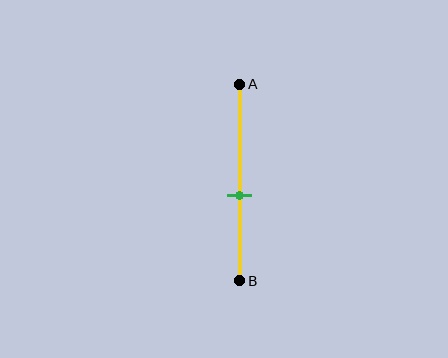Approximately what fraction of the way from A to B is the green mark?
The green mark is approximately 55% of the way from A to B.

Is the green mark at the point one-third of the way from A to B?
No, the mark is at about 55% from A, not at the 33% one-third point.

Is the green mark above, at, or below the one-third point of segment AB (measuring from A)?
The green mark is below the one-third point of segment AB.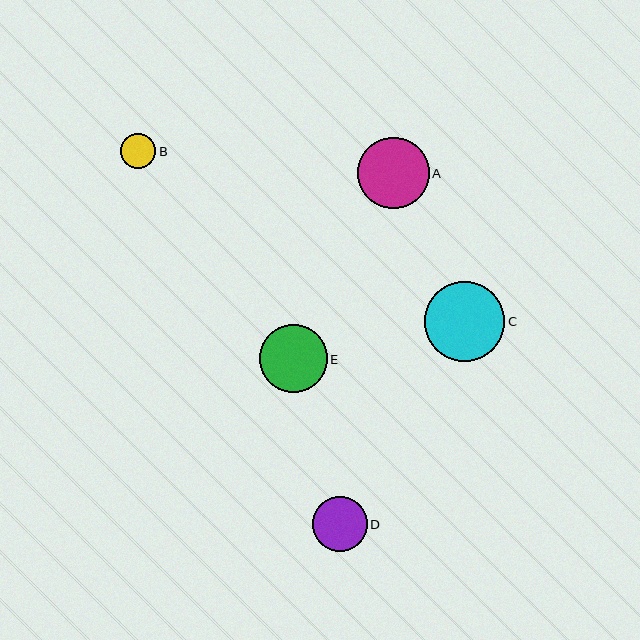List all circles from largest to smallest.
From largest to smallest: C, A, E, D, B.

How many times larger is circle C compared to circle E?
Circle C is approximately 1.2 times the size of circle E.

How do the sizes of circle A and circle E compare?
Circle A and circle E are approximately the same size.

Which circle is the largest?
Circle C is the largest with a size of approximately 80 pixels.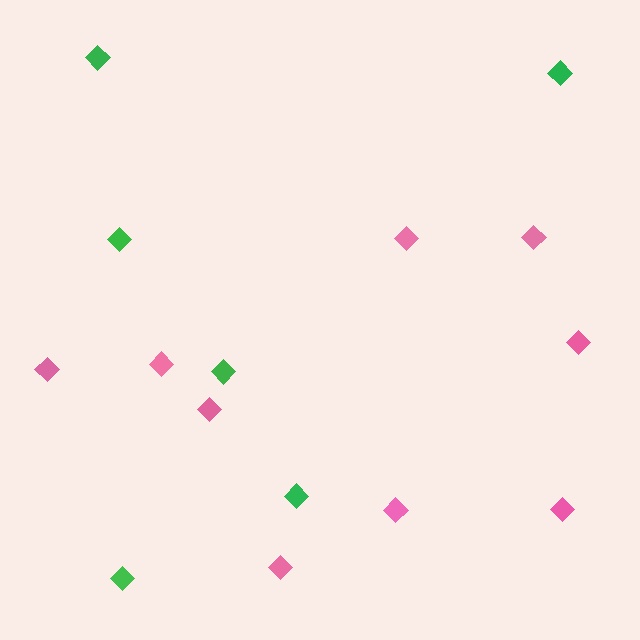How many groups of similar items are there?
There are 2 groups: one group of pink diamonds (9) and one group of green diamonds (6).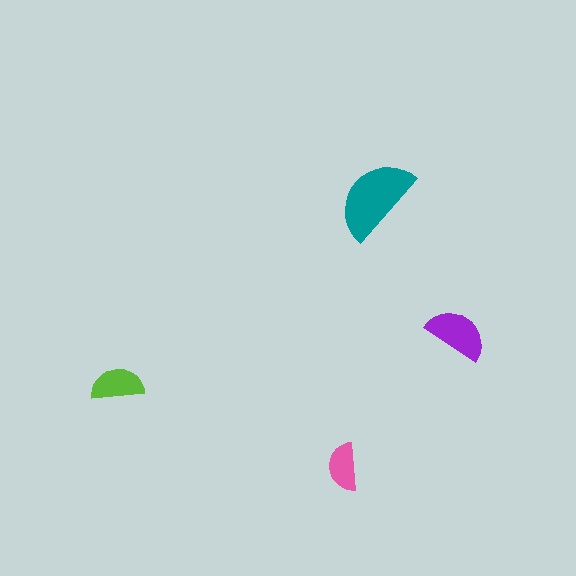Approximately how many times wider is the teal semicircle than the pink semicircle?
About 2 times wider.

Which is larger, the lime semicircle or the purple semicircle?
The purple one.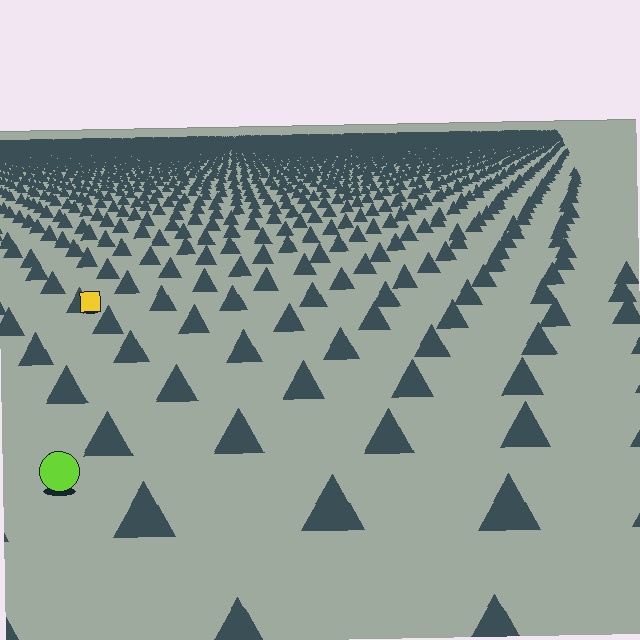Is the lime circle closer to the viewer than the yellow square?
Yes. The lime circle is closer — you can tell from the texture gradient: the ground texture is coarser near it.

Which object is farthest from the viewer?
The yellow square is farthest from the viewer. It appears smaller and the ground texture around it is denser.